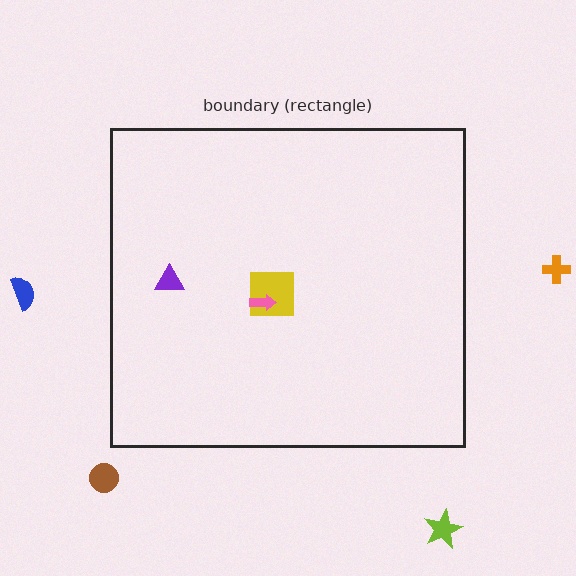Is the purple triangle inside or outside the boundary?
Inside.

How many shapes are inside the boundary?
3 inside, 4 outside.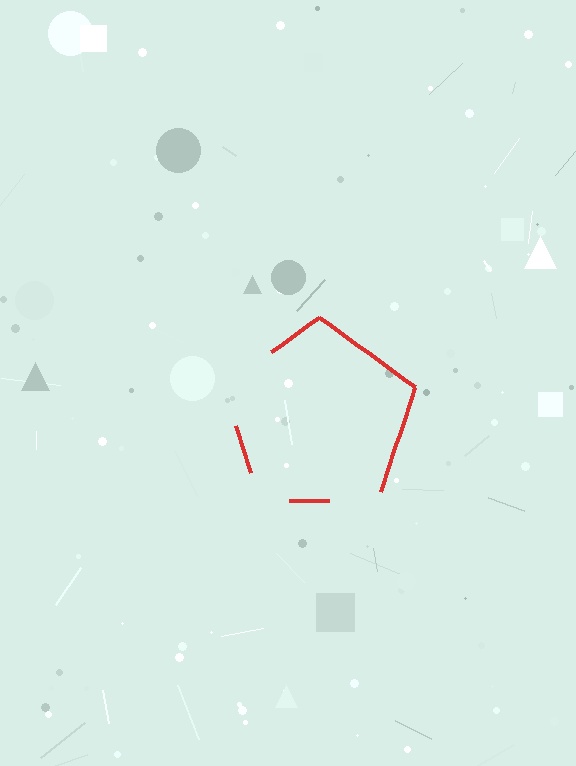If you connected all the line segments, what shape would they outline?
They would outline a pentagon.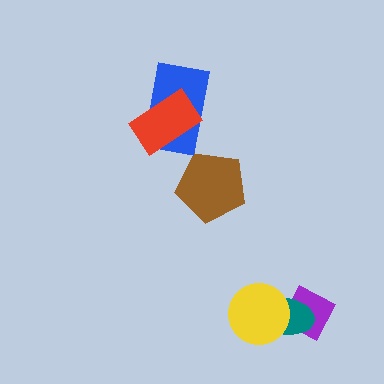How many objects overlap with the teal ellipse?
2 objects overlap with the teal ellipse.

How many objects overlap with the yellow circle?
2 objects overlap with the yellow circle.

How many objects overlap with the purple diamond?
2 objects overlap with the purple diamond.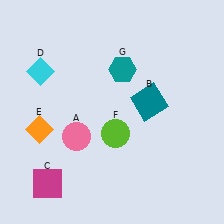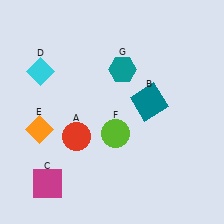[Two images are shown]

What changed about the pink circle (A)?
In Image 1, A is pink. In Image 2, it changed to red.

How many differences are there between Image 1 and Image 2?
There is 1 difference between the two images.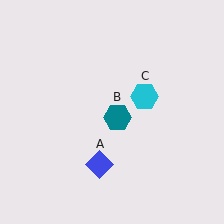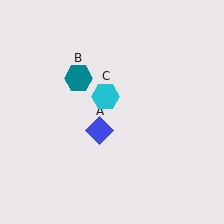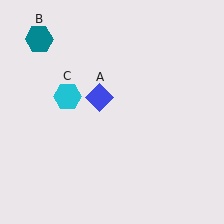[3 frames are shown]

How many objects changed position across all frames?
3 objects changed position: blue diamond (object A), teal hexagon (object B), cyan hexagon (object C).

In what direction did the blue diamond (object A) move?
The blue diamond (object A) moved up.